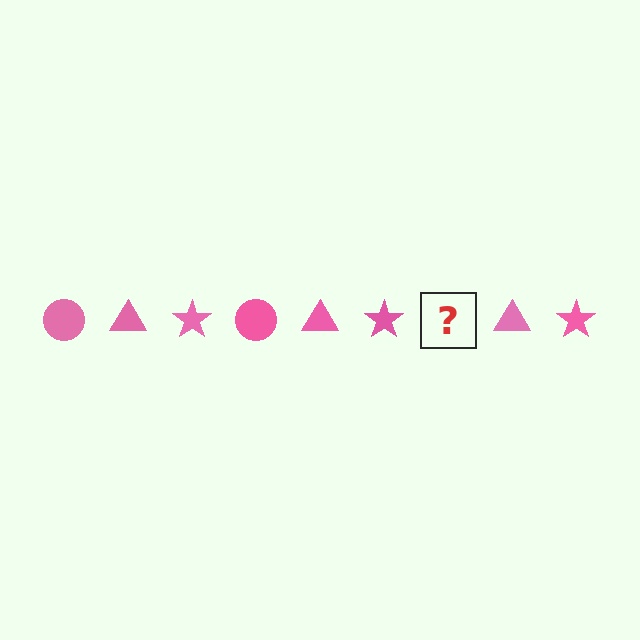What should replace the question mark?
The question mark should be replaced with a pink circle.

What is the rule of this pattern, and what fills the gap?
The rule is that the pattern cycles through circle, triangle, star shapes in pink. The gap should be filled with a pink circle.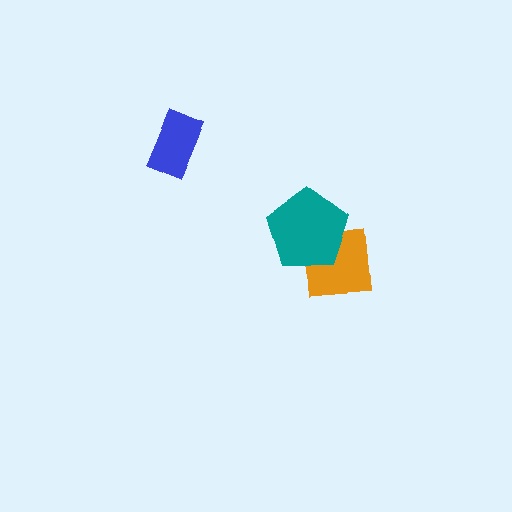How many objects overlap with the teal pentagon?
1 object overlaps with the teal pentagon.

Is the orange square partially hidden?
Yes, it is partially covered by another shape.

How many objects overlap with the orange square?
1 object overlaps with the orange square.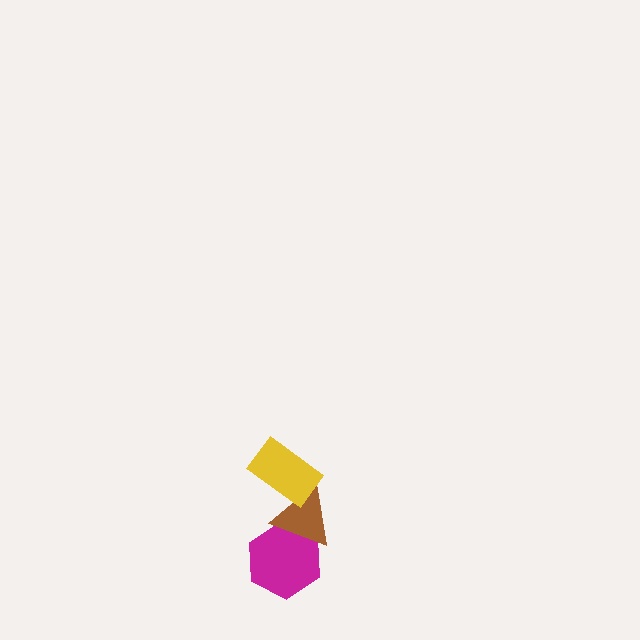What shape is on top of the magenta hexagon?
The brown triangle is on top of the magenta hexagon.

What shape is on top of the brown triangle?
The yellow rectangle is on top of the brown triangle.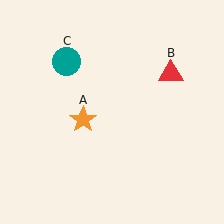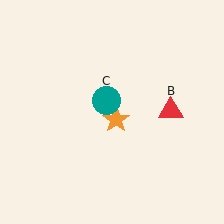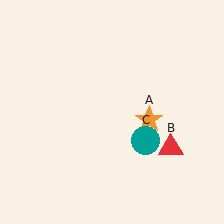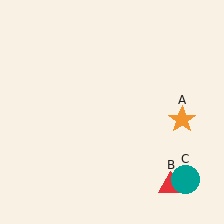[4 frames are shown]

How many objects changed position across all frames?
3 objects changed position: orange star (object A), red triangle (object B), teal circle (object C).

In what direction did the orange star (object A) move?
The orange star (object A) moved right.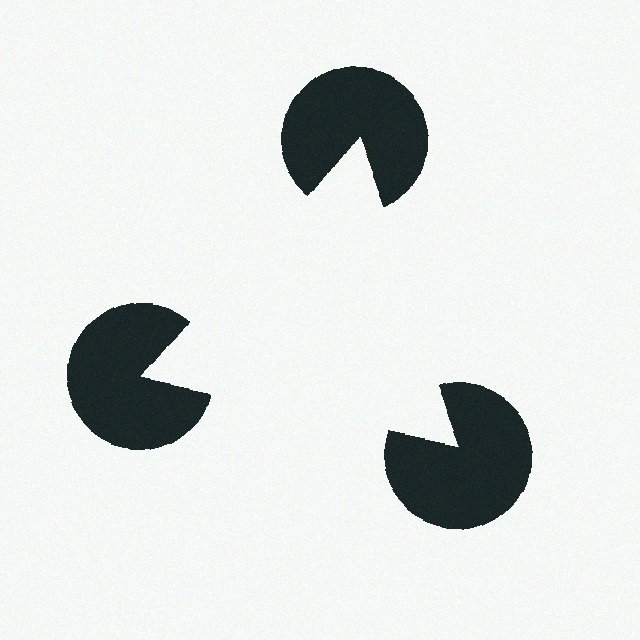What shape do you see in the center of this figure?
An illusory triangle — its edges are inferred from the aligned wedge cuts in the pac-man discs, not physically drawn.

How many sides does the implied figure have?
3 sides.